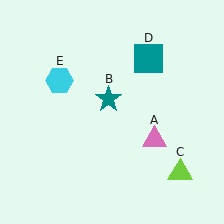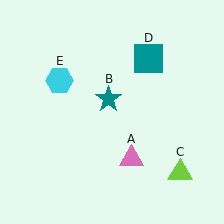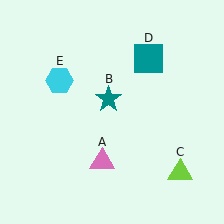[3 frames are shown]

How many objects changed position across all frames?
1 object changed position: pink triangle (object A).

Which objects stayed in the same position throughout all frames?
Teal star (object B) and lime triangle (object C) and teal square (object D) and cyan hexagon (object E) remained stationary.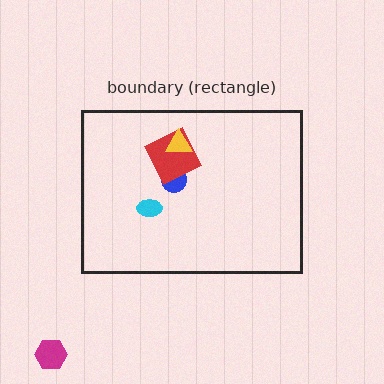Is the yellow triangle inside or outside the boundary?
Inside.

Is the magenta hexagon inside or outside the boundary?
Outside.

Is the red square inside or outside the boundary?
Inside.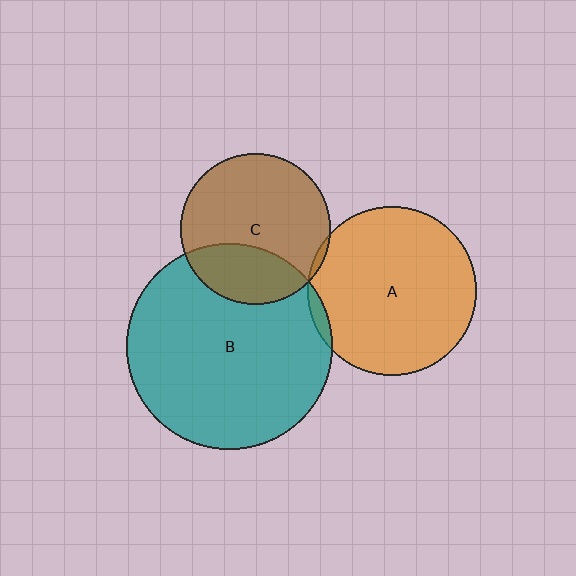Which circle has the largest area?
Circle B (teal).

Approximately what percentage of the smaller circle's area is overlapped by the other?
Approximately 30%.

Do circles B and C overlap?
Yes.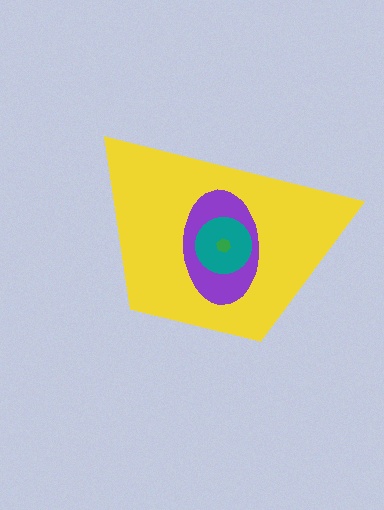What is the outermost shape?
The yellow trapezoid.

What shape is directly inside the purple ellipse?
The teal circle.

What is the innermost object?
The green hexagon.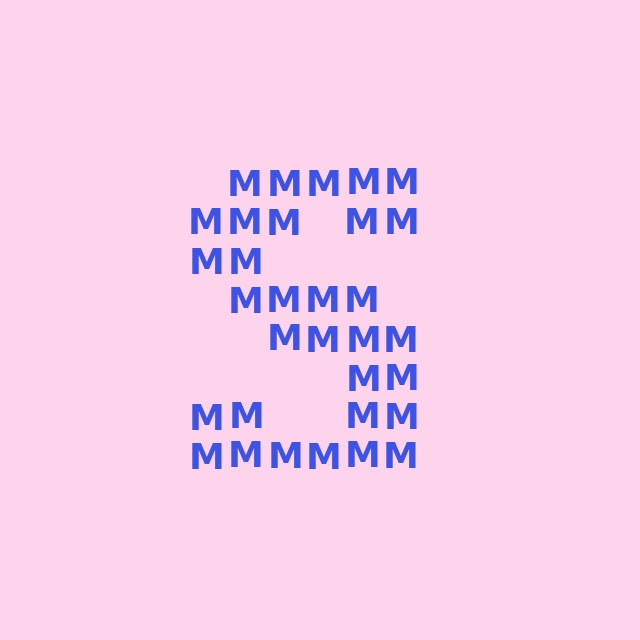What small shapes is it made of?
It is made of small letter M's.